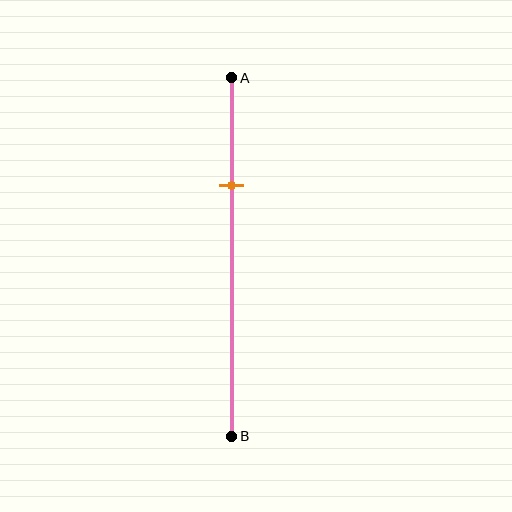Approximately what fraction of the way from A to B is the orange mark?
The orange mark is approximately 30% of the way from A to B.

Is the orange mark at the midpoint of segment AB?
No, the mark is at about 30% from A, not at the 50% midpoint.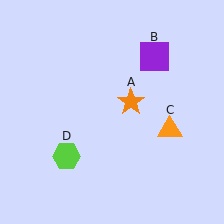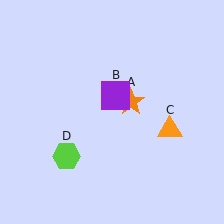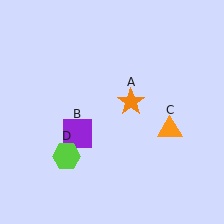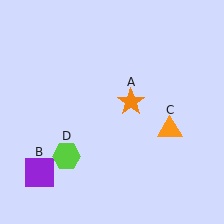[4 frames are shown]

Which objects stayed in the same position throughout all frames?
Orange star (object A) and orange triangle (object C) and lime hexagon (object D) remained stationary.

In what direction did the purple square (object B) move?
The purple square (object B) moved down and to the left.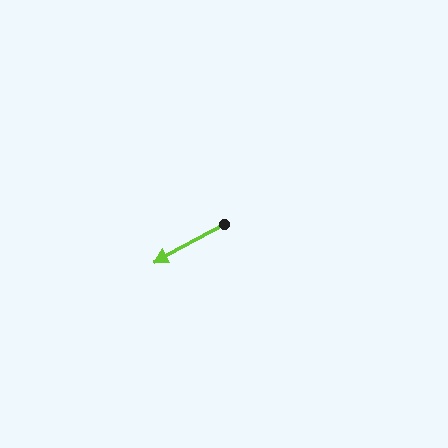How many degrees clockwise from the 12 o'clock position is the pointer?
Approximately 242 degrees.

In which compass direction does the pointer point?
Southwest.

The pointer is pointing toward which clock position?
Roughly 8 o'clock.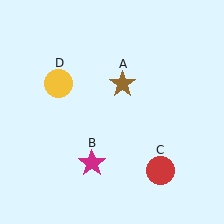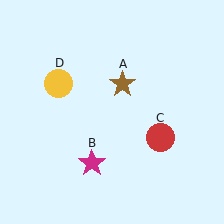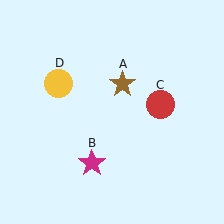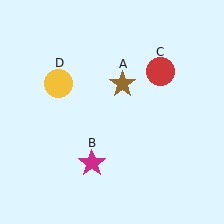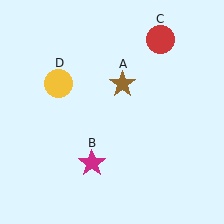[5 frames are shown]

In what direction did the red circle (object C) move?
The red circle (object C) moved up.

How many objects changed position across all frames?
1 object changed position: red circle (object C).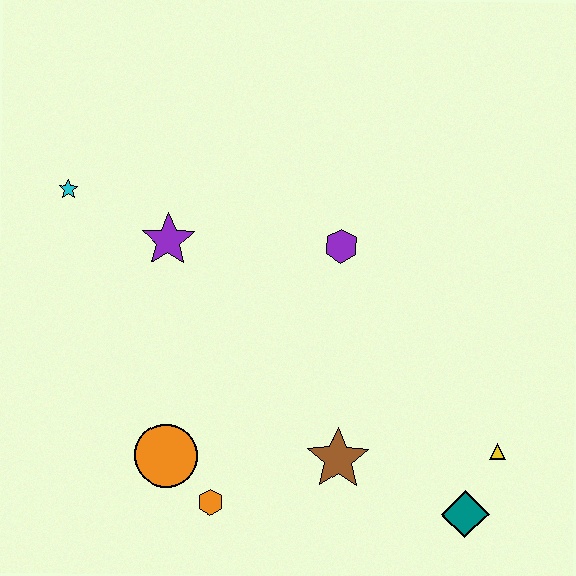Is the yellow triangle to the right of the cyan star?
Yes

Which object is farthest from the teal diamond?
The cyan star is farthest from the teal diamond.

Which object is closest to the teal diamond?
The yellow triangle is closest to the teal diamond.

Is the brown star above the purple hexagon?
No